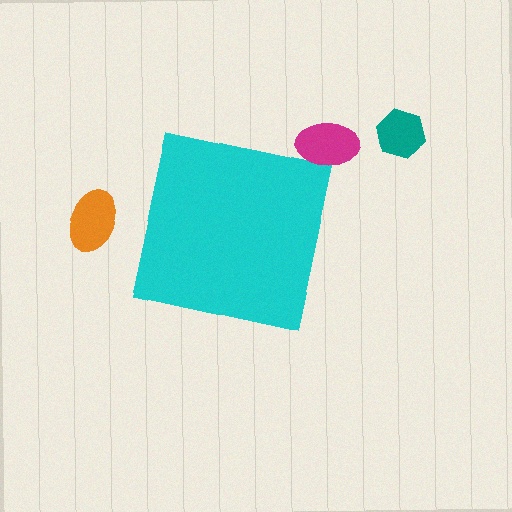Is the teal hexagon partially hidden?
No, the teal hexagon is fully visible.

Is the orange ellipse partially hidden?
No, the orange ellipse is fully visible.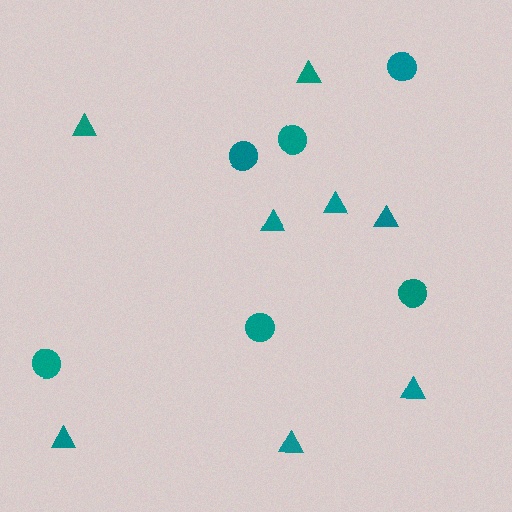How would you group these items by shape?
There are 2 groups: one group of circles (6) and one group of triangles (8).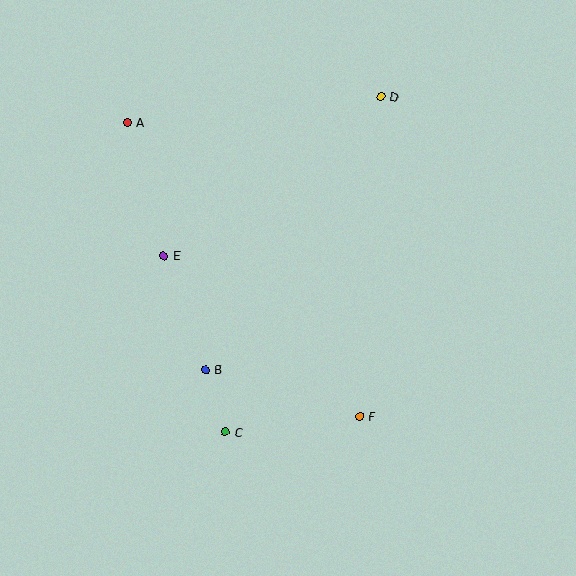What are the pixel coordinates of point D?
Point D is at (381, 97).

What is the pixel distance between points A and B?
The distance between A and B is 259 pixels.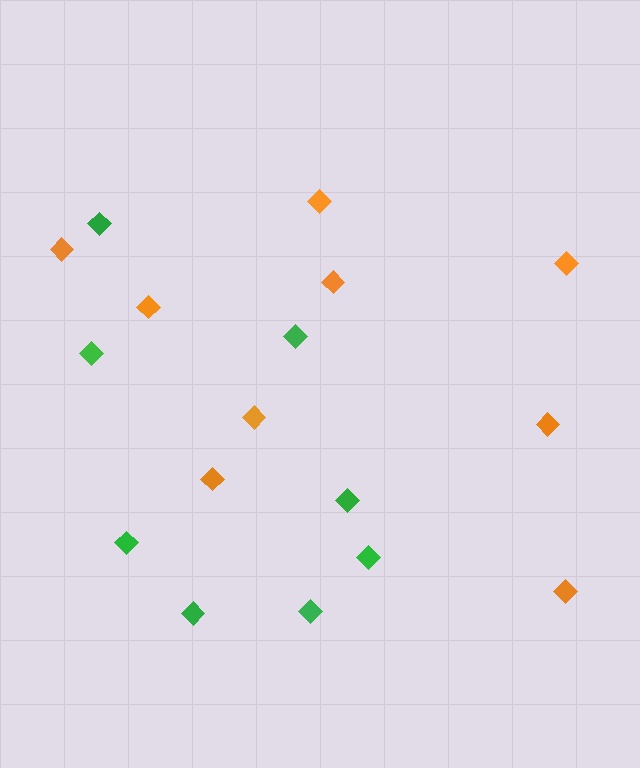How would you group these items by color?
There are 2 groups: one group of orange diamonds (9) and one group of green diamonds (8).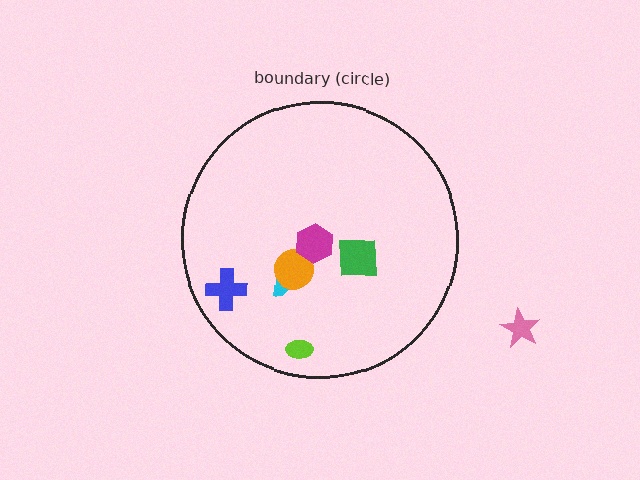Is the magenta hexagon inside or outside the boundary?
Inside.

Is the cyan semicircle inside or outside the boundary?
Inside.